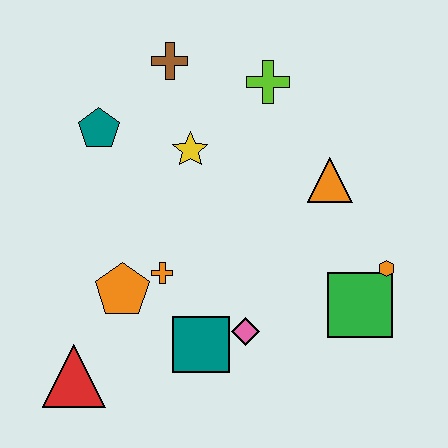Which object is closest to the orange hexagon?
The green square is closest to the orange hexagon.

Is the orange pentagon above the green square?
Yes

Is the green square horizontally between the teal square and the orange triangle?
No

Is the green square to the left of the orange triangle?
No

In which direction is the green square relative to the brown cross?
The green square is below the brown cross.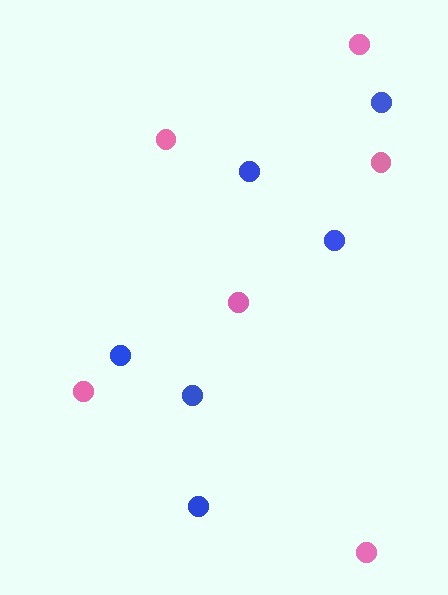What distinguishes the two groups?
There are 2 groups: one group of pink circles (6) and one group of blue circles (6).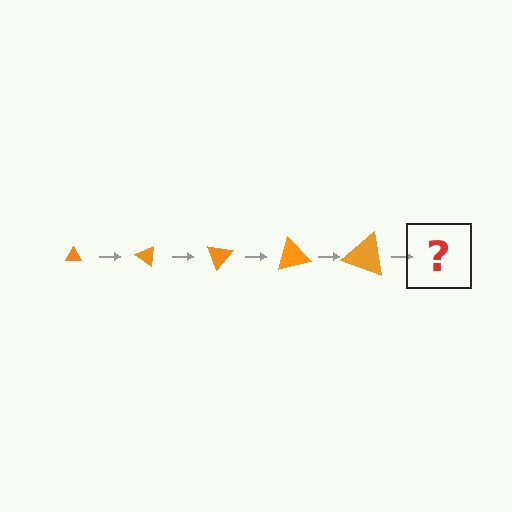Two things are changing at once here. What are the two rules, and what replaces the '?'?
The two rules are that the triangle grows larger each step and it rotates 35 degrees each step. The '?' should be a triangle, larger than the previous one and rotated 175 degrees from the start.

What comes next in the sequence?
The next element should be a triangle, larger than the previous one and rotated 175 degrees from the start.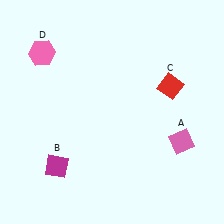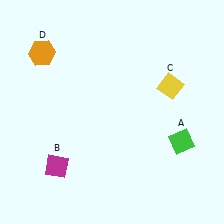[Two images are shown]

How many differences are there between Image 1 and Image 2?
There are 3 differences between the two images.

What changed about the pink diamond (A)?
In Image 1, A is pink. In Image 2, it changed to green.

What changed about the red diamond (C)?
In Image 1, C is red. In Image 2, it changed to yellow.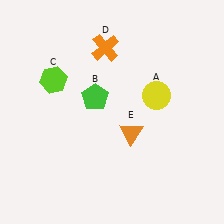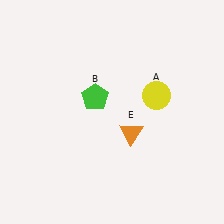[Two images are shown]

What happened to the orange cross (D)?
The orange cross (D) was removed in Image 2. It was in the top-left area of Image 1.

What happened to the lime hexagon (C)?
The lime hexagon (C) was removed in Image 2. It was in the top-left area of Image 1.